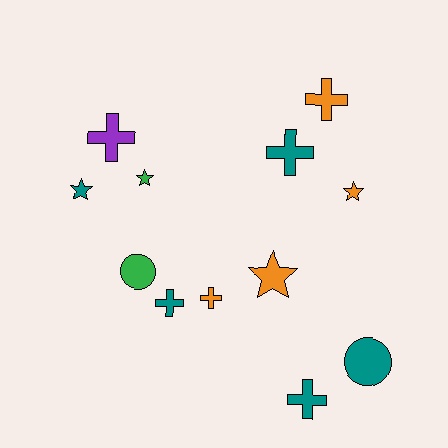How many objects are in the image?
There are 12 objects.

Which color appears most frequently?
Teal, with 5 objects.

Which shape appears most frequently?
Cross, with 6 objects.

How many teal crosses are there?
There are 3 teal crosses.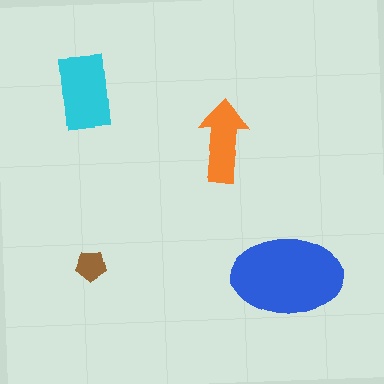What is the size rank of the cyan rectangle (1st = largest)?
2nd.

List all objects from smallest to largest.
The brown pentagon, the orange arrow, the cyan rectangle, the blue ellipse.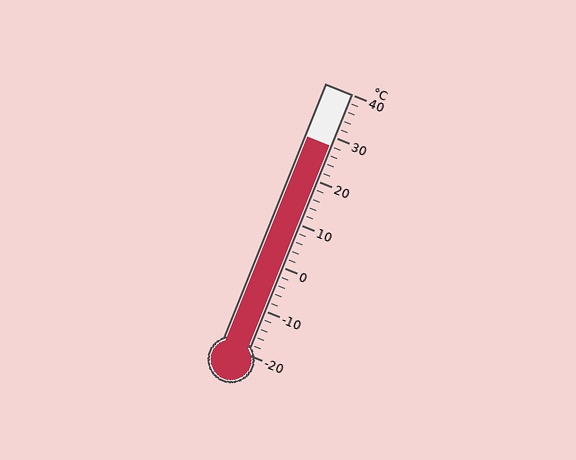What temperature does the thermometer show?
The thermometer shows approximately 28°C.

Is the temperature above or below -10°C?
The temperature is above -10°C.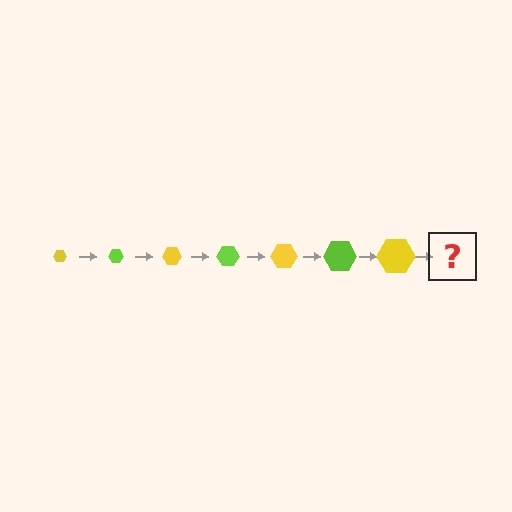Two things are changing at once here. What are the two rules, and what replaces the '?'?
The two rules are that the hexagon grows larger each step and the color cycles through yellow and lime. The '?' should be a lime hexagon, larger than the previous one.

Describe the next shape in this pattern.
It should be a lime hexagon, larger than the previous one.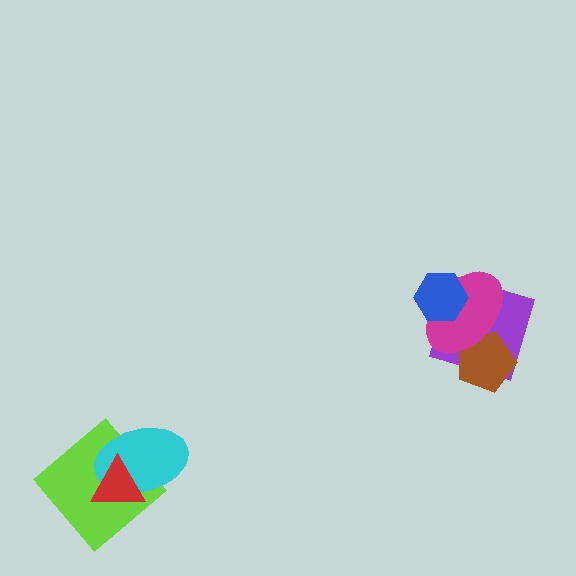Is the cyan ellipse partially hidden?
Yes, it is partially covered by another shape.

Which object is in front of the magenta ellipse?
The blue hexagon is in front of the magenta ellipse.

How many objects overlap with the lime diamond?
2 objects overlap with the lime diamond.